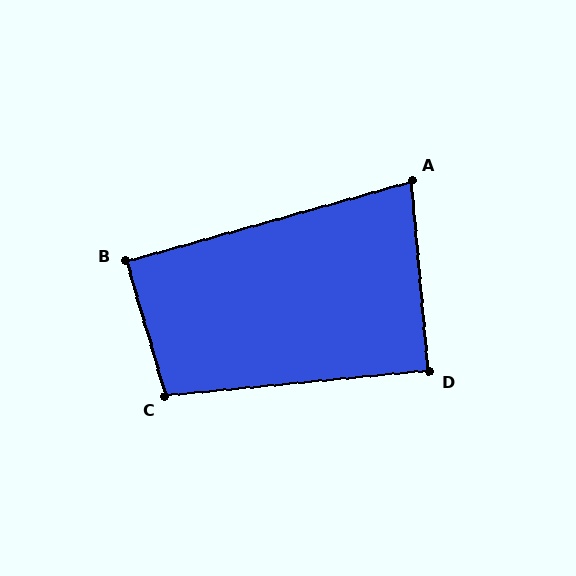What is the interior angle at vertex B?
Approximately 90 degrees (approximately right).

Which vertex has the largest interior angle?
C, at approximately 101 degrees.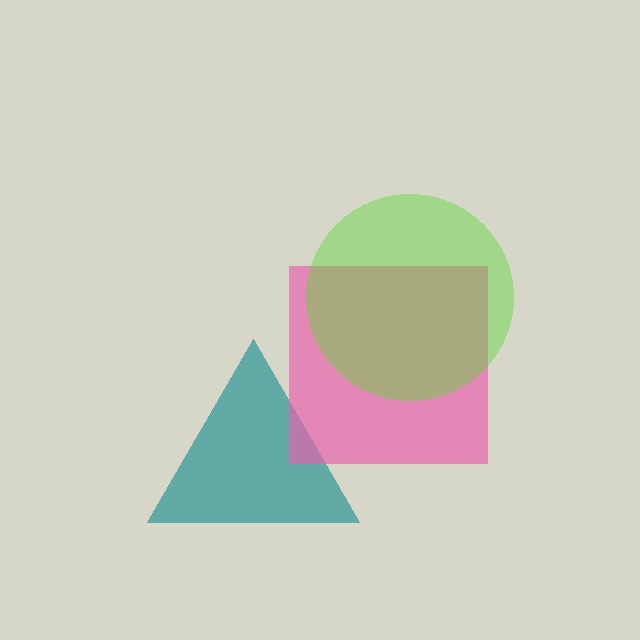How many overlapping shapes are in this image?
There are 3 overlapping shapes in the image.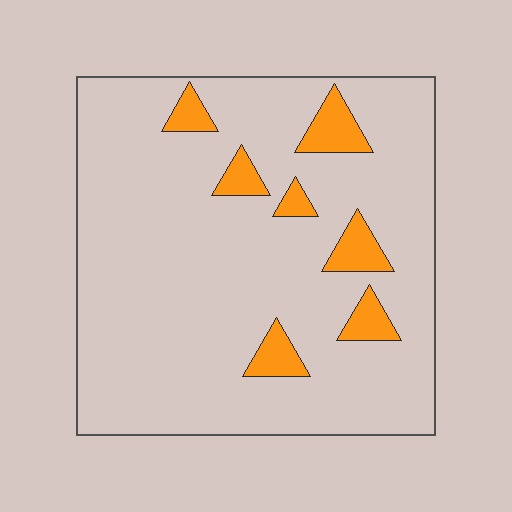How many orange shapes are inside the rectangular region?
7.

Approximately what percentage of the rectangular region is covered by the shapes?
Approximately 10%.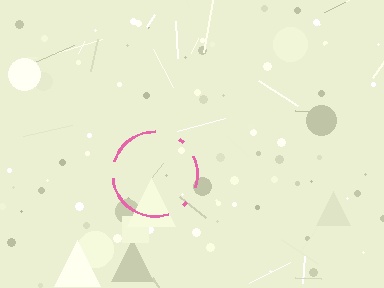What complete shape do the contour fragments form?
The contour fragments form a circle.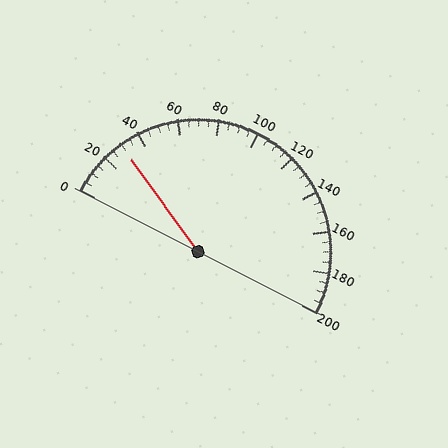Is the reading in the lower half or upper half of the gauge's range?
The reading is in the lower half of the range (0 to 200).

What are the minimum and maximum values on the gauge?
The gauge ranges from 0 to 200.